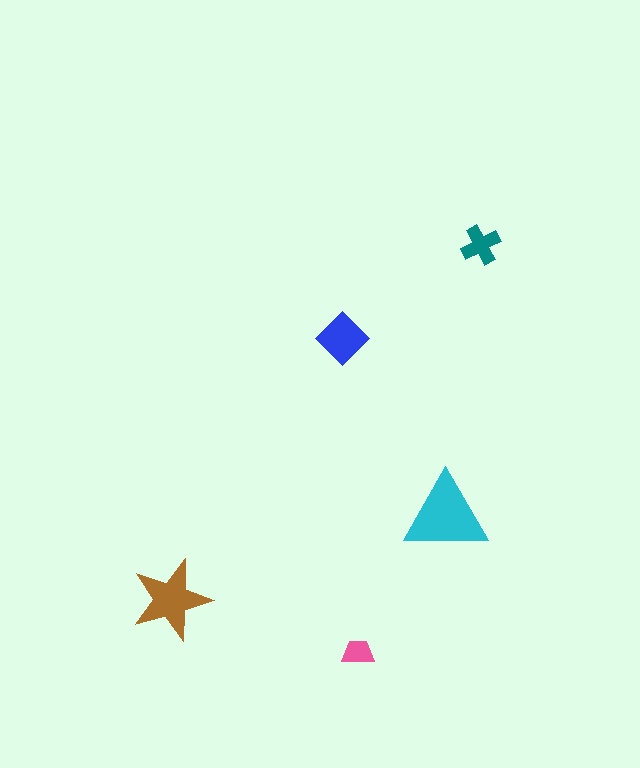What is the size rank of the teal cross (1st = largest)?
4th.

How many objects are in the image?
There are 5 objects in the image.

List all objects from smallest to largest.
The pink trapezoid, the teal cross, the blue diamond, the brown star, the cyan triangle.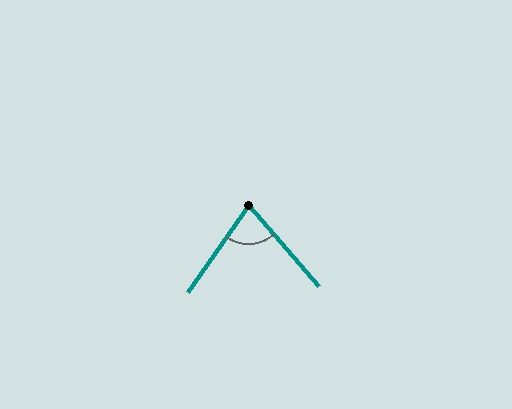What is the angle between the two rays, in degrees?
Approximately 76 degrees.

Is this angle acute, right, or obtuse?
It is acute.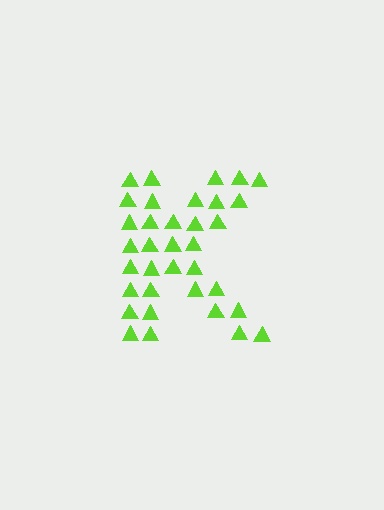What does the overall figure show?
The overall figure shows the letter K.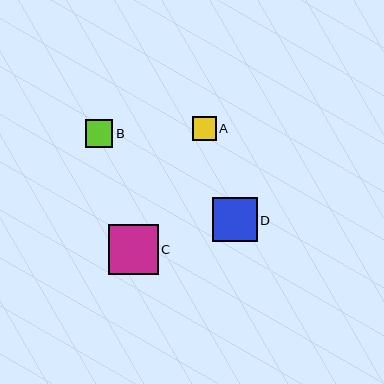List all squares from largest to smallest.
From largest to smallest: C, D, B, A.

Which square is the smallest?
Square A is the smallest with a size of approximately 24 pixels.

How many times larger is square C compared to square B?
Square C is approximately 1.8 times the size of square B.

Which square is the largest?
Square C is the largest with a size of approximately 50 pixels.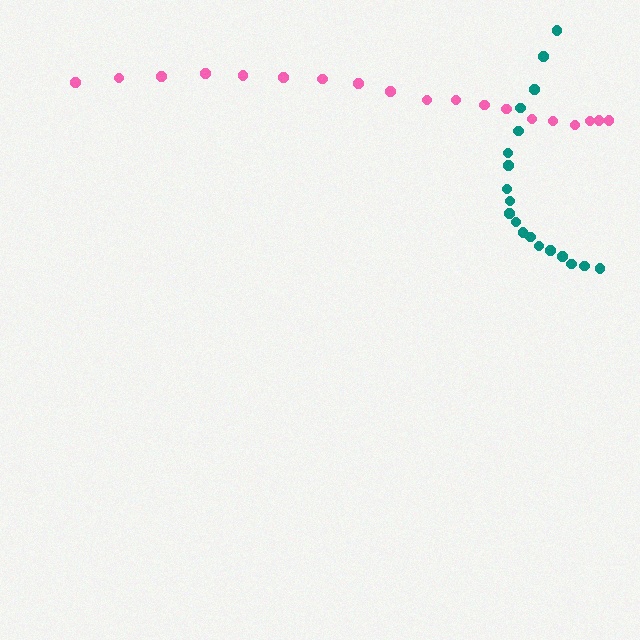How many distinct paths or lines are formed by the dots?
There are 2 distinct paths.